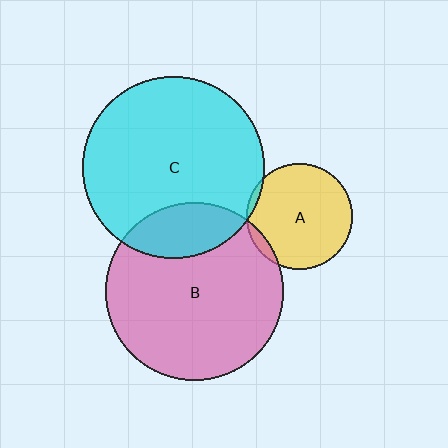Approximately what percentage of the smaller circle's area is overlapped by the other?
Approximately 5%.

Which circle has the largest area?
Circle C (cyan).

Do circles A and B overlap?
Yes.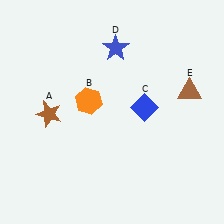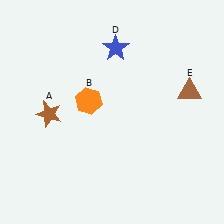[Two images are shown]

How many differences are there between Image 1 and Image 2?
There is 1 difference between the two images.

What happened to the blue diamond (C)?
The blue diamond (C) was removed in Image 2. It was in the top-right area of Image 1.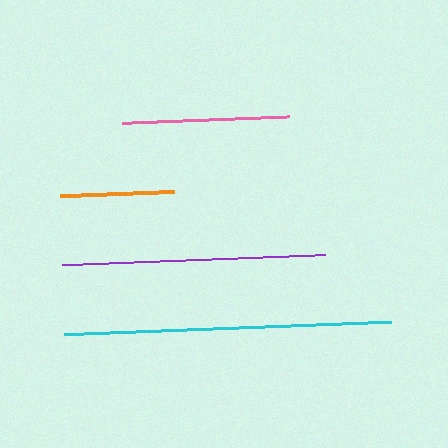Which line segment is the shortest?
The orange line is the shortest at approximately 114 pixels.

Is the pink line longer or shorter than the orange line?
The pink line is longer than the orange line.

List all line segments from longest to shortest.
From longest to shortest: cyan, purple, pink, orange.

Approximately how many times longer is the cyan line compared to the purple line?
The cyan line is approximately 1.2 times the length of the purple line.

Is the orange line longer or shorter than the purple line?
The purple line is longer than the orange line.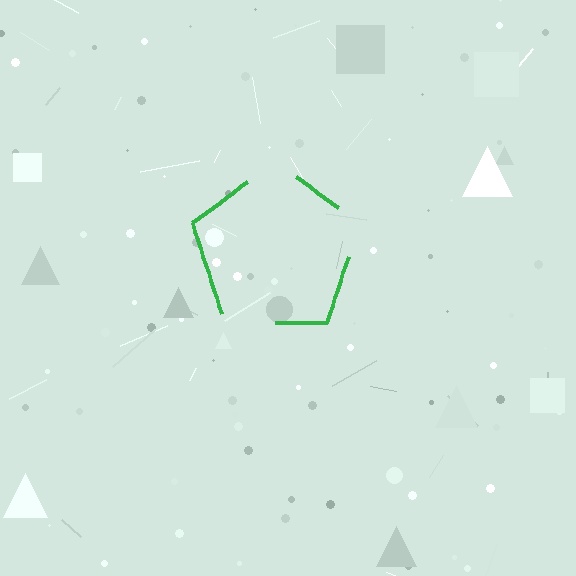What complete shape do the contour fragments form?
The contour fragments form a pentagon.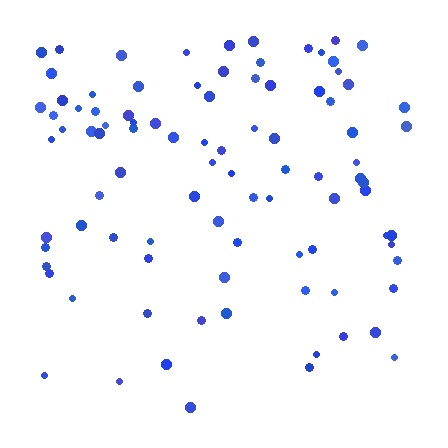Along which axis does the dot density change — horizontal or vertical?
Vertical.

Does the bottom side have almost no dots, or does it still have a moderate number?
Still a moderate number, just noticeably fewer than the top.